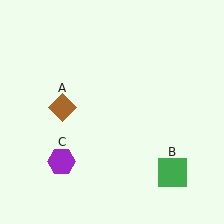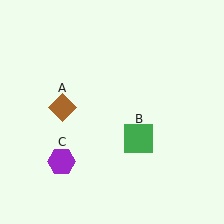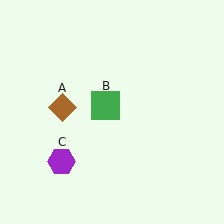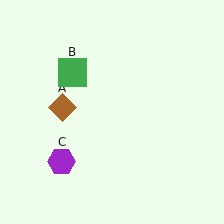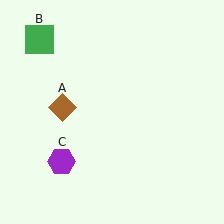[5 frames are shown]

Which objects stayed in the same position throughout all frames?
Brown diamond (object A) and purple hexagon (object C) remained stationary.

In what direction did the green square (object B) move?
The green square (object B) moved up and to the left.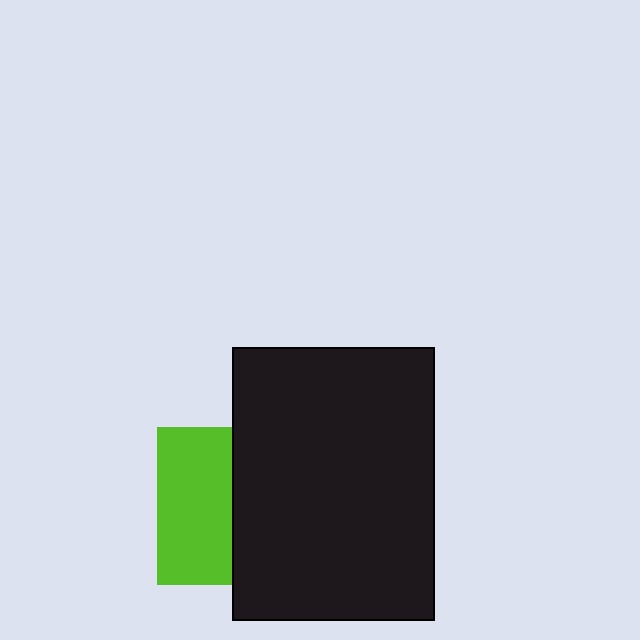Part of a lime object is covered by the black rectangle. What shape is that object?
It is a square.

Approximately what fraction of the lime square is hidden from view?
Roughly 53% of the lime square is hidden behind the black rectangle.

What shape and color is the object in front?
The object in front is a black rectangle.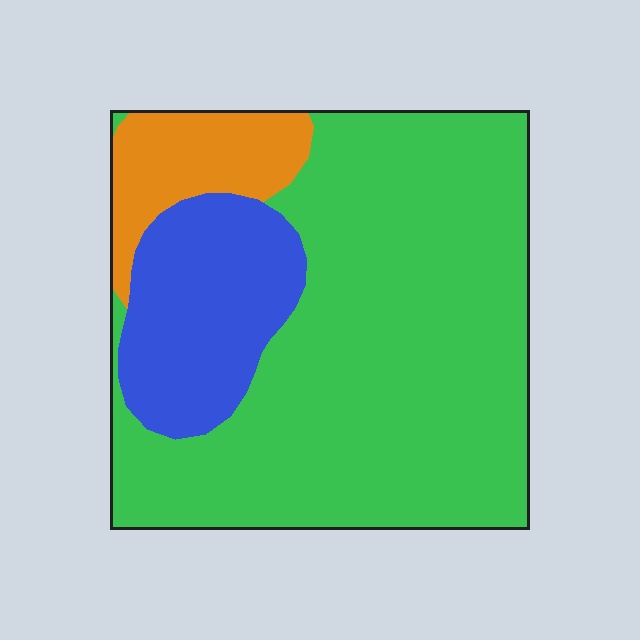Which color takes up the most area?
Green, at roughly 70%.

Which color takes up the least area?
Orange, at roughly 10%.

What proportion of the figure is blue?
Blue covers 19% of the figure.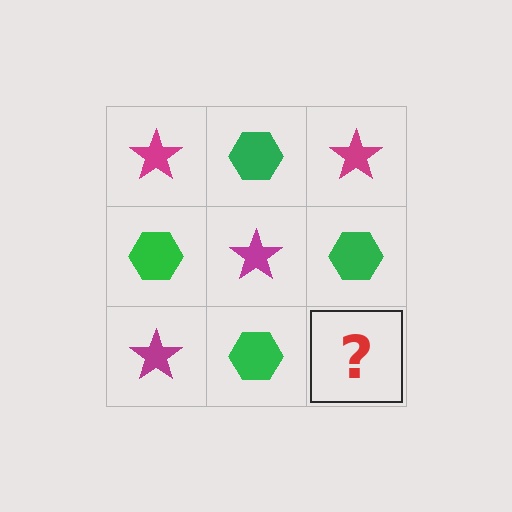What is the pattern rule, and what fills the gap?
The rule is that it alternates magenta star and green hexagon in a checkerboard pattern. The gap should be filled with a magenta star.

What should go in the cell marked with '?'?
The missing cell should contain a magenta star.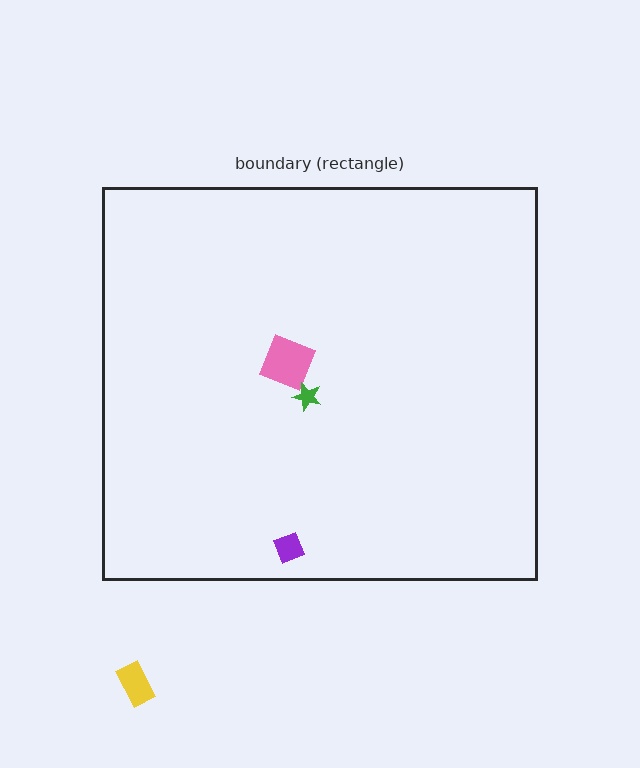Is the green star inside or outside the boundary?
Inside.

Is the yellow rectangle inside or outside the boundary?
Outside.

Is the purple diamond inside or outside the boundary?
Inside.